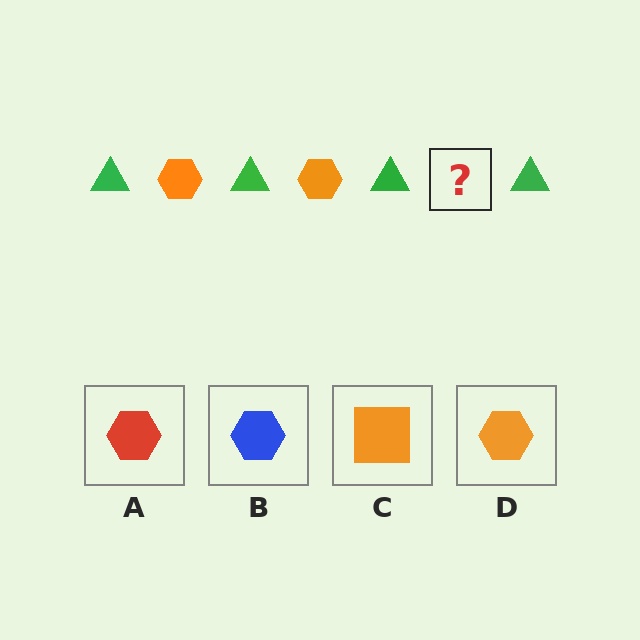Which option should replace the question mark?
Option D.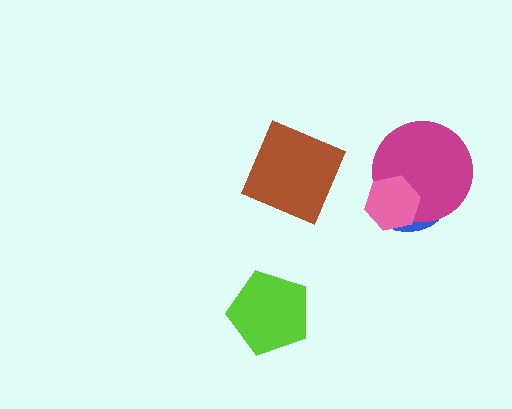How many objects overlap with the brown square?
0 objects overlap with the brown square.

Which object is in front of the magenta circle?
The pink hexagon is in front of the magenta circle.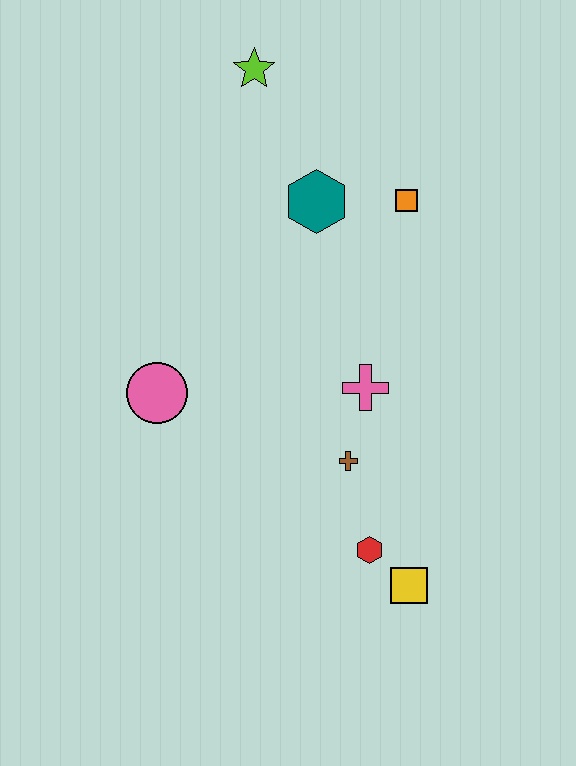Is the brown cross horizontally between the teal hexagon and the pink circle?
No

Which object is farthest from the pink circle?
The lime star is farthest from the pink circle.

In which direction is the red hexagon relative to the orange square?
The red hexagon is below the orange square.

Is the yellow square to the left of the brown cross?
No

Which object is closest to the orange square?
The teal hexagon is closest to the orange square.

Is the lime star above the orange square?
Yes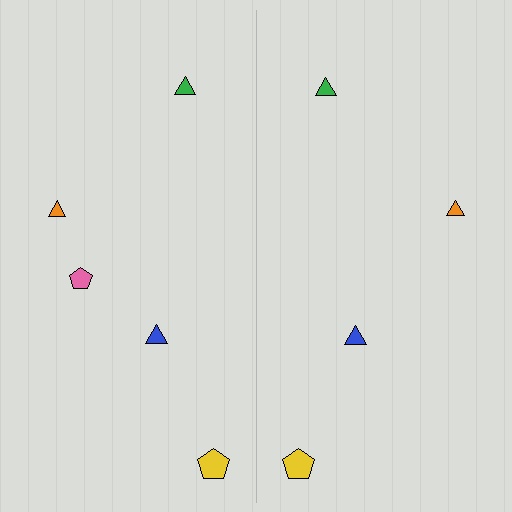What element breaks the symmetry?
A pink pentagon is missing from the right side.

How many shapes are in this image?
There are 9 shapes in this image.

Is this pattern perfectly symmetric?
No, the pattern is not perfectly symmetric. A pink pentagon is missing from the right side.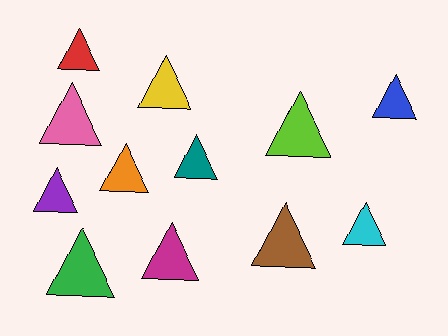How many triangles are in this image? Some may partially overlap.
There are 12 triangles.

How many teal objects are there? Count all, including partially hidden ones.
There is 1 teal object.